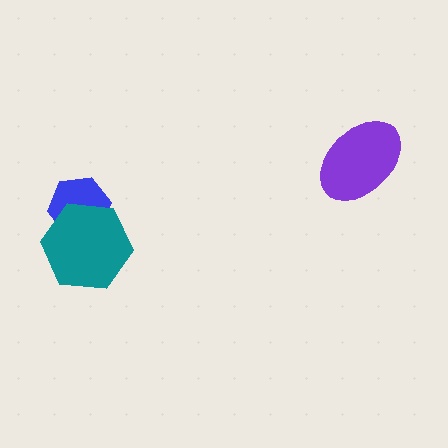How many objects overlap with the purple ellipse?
0 objects overlap with the purple ellipse.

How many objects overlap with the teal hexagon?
1 object overlaps with the teal hexagon.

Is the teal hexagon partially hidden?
No, no other shape covers it.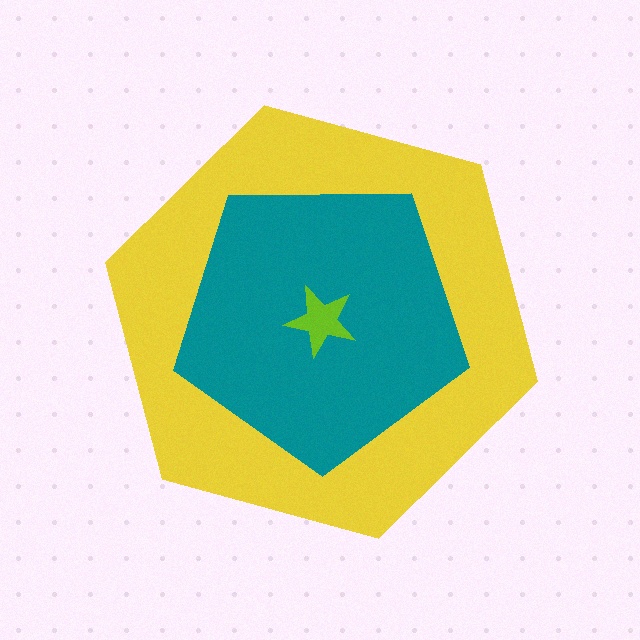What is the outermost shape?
The yellow hexagon.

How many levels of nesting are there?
3.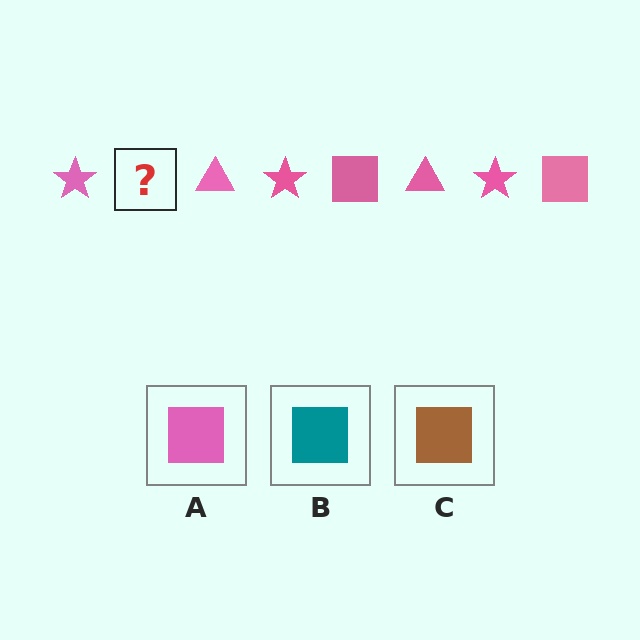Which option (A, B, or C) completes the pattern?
A.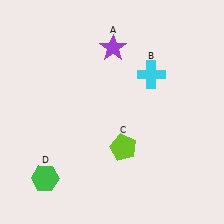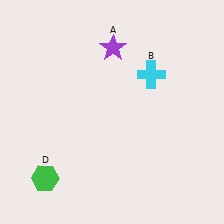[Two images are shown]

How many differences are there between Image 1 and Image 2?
There is 1 difference between the two images.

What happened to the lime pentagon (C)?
The lime pentagon (C) was removed in Image 2. It was in the bottom-right area of Image 1.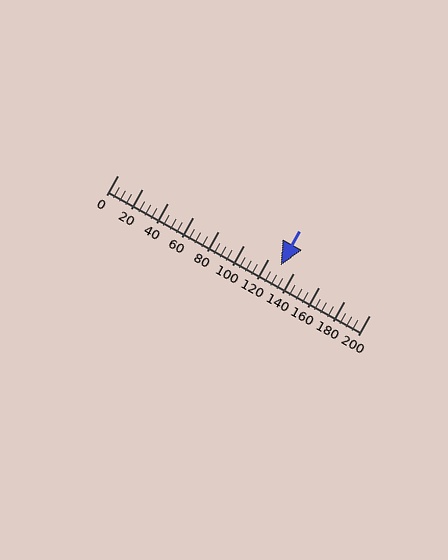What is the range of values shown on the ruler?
The ruler shows values from 0 to 200.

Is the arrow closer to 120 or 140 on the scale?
The arrow is closer to 120.